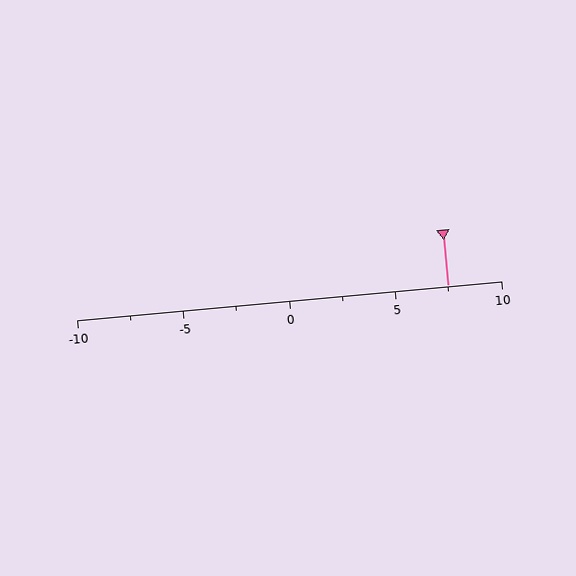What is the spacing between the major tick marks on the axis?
The major ticks are spaced 5 apart.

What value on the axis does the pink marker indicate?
The marker indicates approximately 7.5.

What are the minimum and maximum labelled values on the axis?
The axis runs from -10 to 10.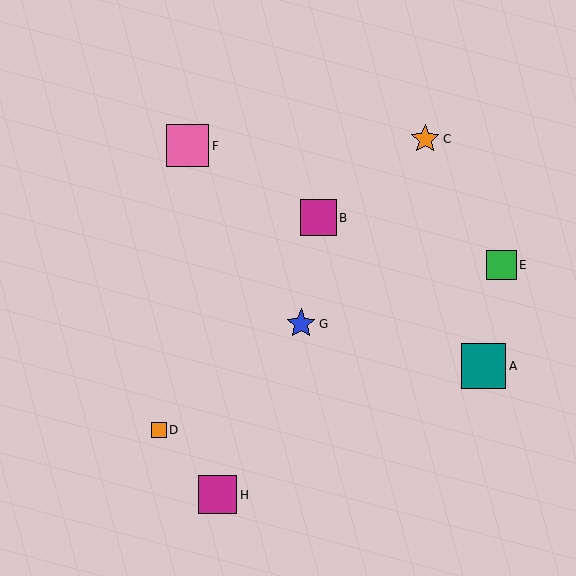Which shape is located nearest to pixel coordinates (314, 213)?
The magenta square (labeled B) at (318, 218) is nearest to that location.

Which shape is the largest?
The teal square (labeled A) is the largest.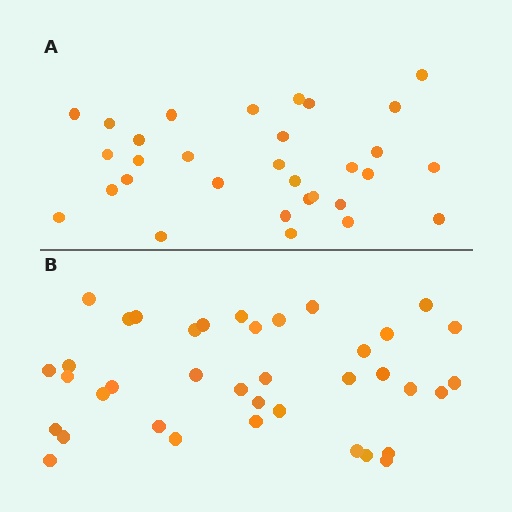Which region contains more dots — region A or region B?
Region B (the bottom region) has more dots.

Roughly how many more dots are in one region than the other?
Region B has roughly 8 or so more dots than region A.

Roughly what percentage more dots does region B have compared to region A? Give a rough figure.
About 25% more.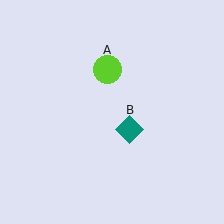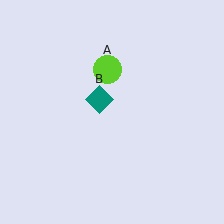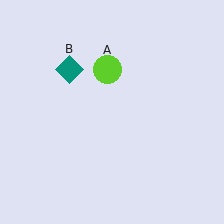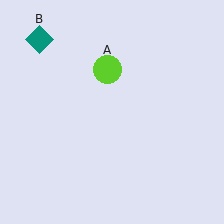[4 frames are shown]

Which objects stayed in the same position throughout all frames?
Lime circle (object A) remained stationary.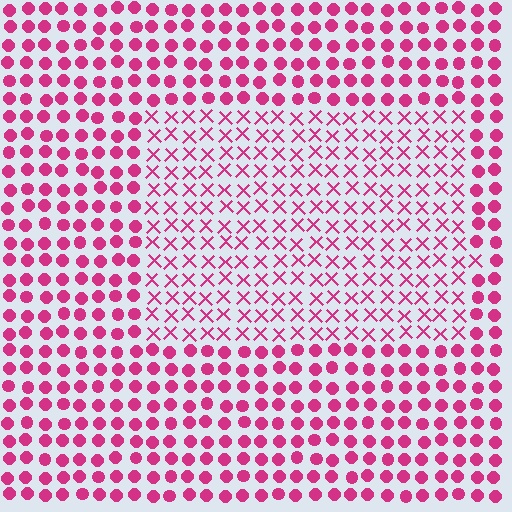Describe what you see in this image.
The image is filled with small magenta elements arranged in a uniform grid. A rectangle-shaped region contains X marks, while the surrounding area contains circles. The boundary is defined purely by the change in element shape.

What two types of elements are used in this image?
The image uses X marks inside the rectangle region and circles outside it.